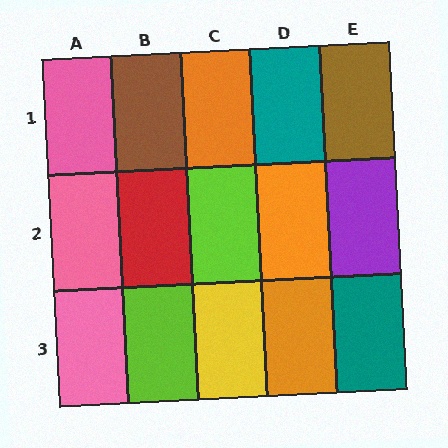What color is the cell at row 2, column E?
Purple.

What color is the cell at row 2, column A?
Pink.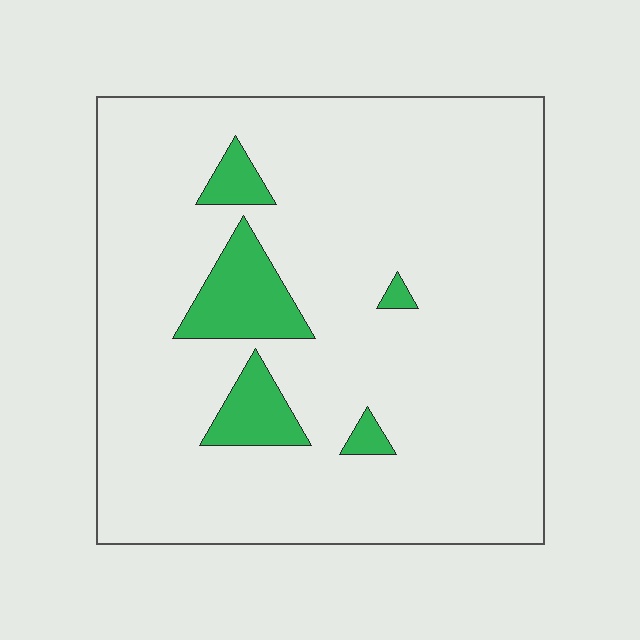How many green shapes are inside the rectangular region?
5.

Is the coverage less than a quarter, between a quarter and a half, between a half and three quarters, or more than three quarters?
Less than a quarter.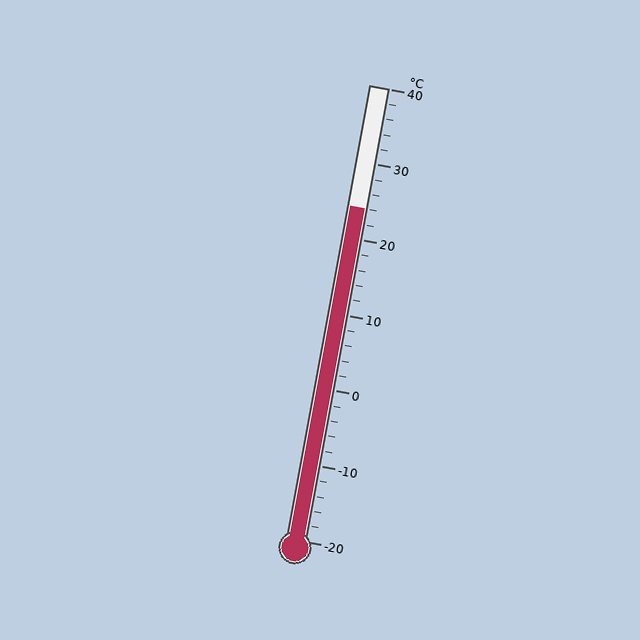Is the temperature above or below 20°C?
The temperature is above 20°C.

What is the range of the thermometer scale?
The thermometer scale ranges from -20°C to 40°C.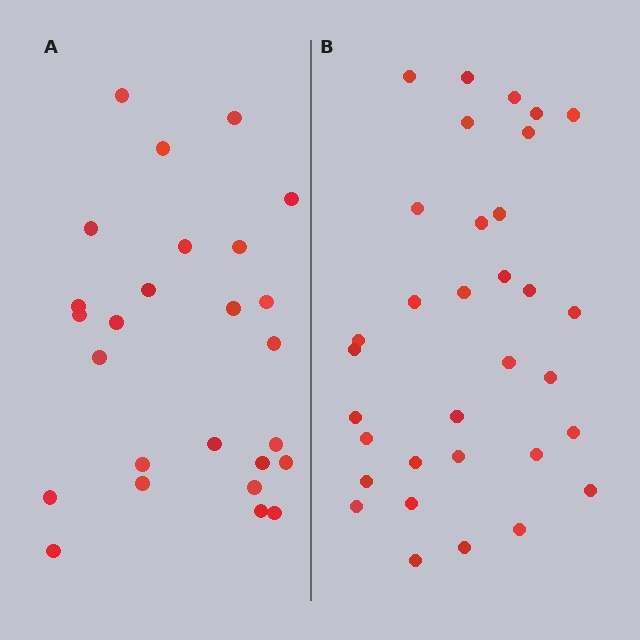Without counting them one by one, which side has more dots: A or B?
Region B (the right region) has more dots.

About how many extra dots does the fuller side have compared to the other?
Region B has roughly 8 or so more dots than region A.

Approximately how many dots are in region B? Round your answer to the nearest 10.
About 30 dots. (The exact count is 33, which rounds to 30.)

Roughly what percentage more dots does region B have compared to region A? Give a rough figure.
About 25% more.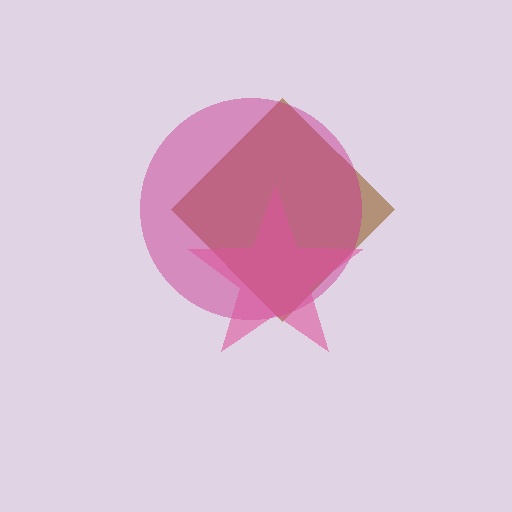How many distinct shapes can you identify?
There are 3 distinct shapes: a brown diamond, a magenta circle, a pink star.